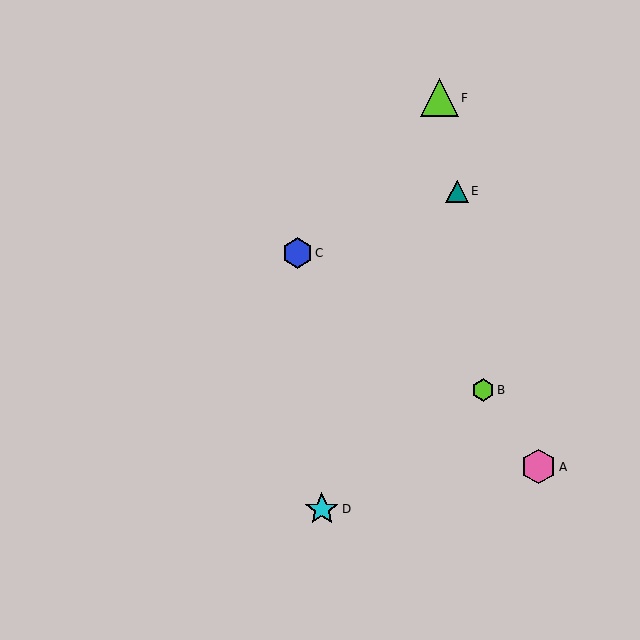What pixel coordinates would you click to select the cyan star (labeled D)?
Click at (322, 509) to select the cyan star D.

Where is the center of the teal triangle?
The center of the teal triangle is at (457, 191).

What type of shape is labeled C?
Shape C is a blue hexagon.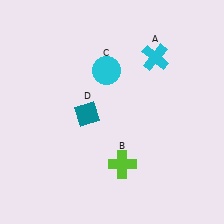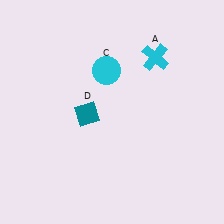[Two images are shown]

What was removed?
The lime cross (B) was removed in Image 2.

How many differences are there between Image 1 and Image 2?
There is 1 difference between the two images.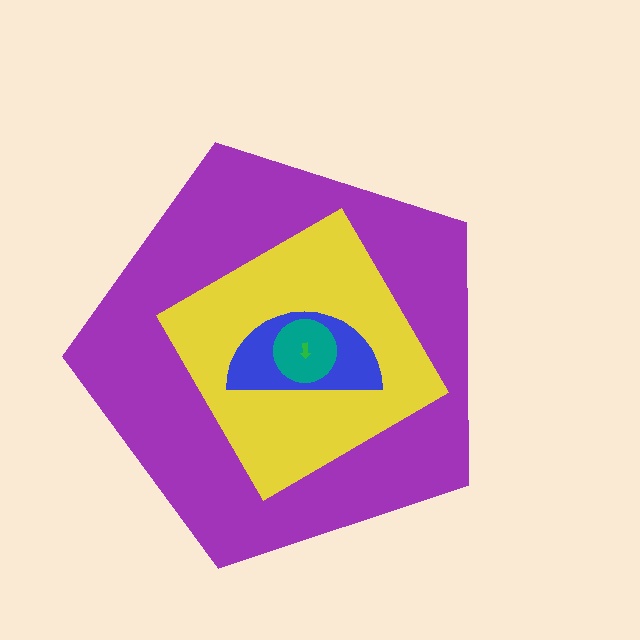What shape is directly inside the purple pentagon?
The yellow diamond.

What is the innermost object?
The green arrow.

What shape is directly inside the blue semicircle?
The teal circle.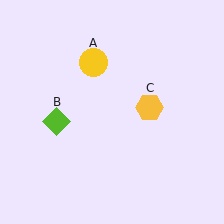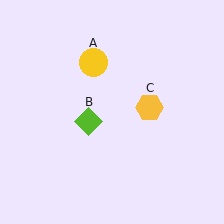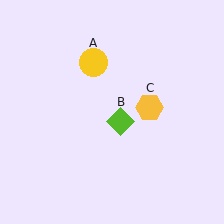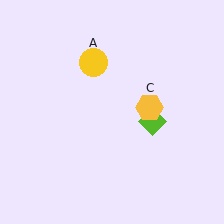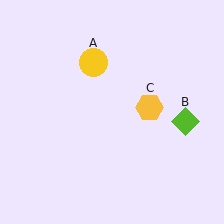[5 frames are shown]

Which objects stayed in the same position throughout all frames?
Yellow circle (object A) and yellow hexagon (object C) remained stationary.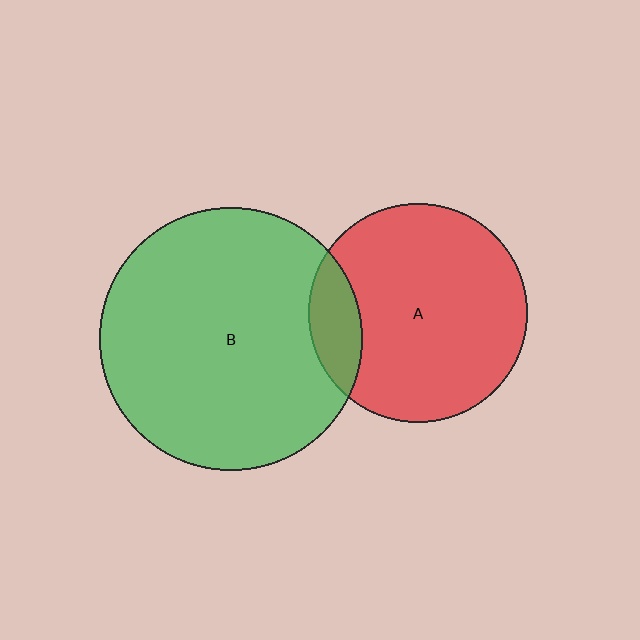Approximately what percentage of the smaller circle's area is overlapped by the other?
Approximately 15%.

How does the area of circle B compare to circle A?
Approximately 1.4 times.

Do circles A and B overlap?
Yes.